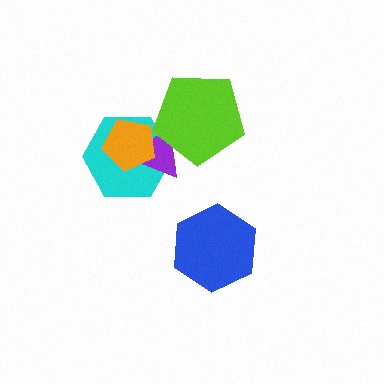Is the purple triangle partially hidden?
Yes, it is partially covered by another shape.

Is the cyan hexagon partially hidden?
Yes, it is partially covered by another shape.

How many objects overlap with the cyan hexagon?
3 objects overlap with the cyan hexagon.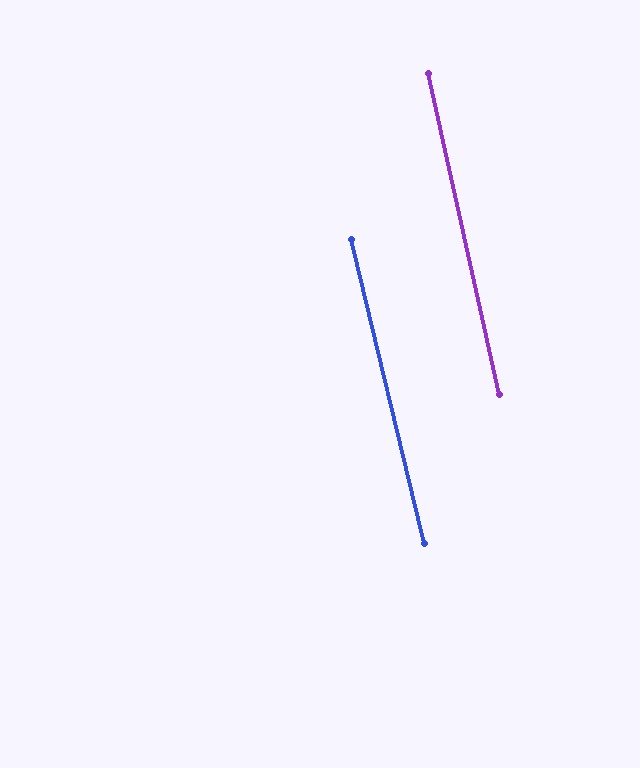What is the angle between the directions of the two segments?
Approximately 1 degree.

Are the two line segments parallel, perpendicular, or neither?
Parallel — their directions differ by only 1.1°.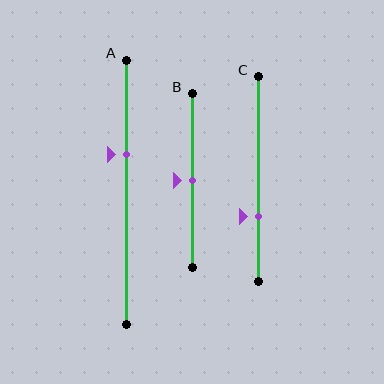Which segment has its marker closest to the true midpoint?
Segment B has its marker closest to the true midpoint.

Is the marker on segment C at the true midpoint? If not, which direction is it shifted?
No, the marker on segment C is shifted downward by about 18% of the segment length.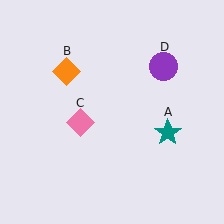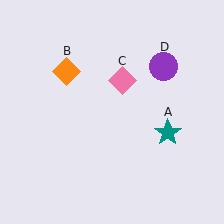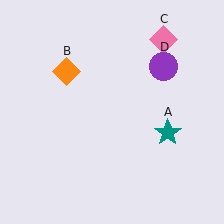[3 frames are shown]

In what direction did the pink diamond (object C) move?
The pink diamond (object C) moved up and to the right.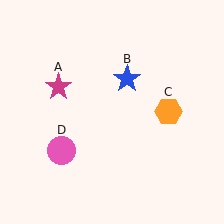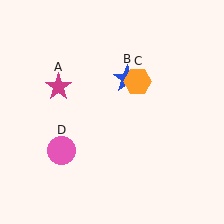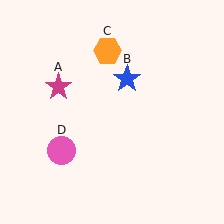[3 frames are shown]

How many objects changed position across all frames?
1 object changed position: orange hexagon (object C).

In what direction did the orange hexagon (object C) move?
The orange hexagon (object C) moved up and to the left.